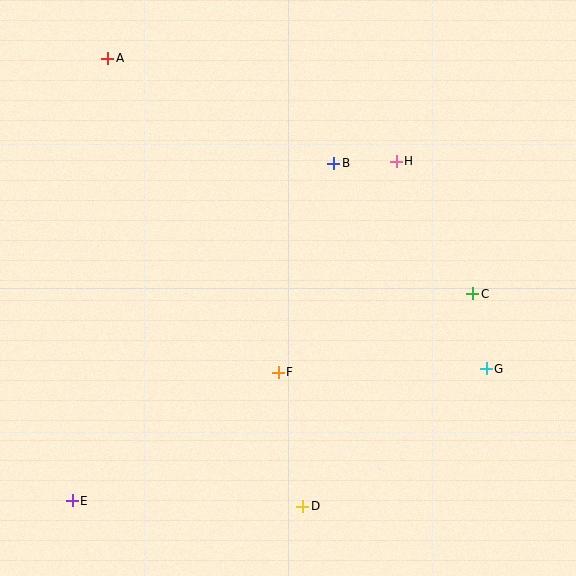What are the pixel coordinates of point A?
Point A is at (108, 58).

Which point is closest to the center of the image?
Point F at (278, 372) is closest to the center.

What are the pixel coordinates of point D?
Point D is at (303, 506).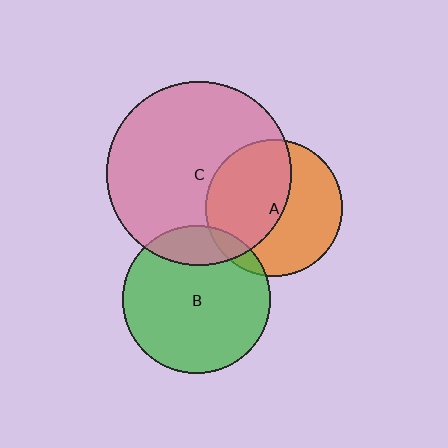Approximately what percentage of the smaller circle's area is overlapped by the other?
Approximately 10%.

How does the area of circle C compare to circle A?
Approximately 1.8 times.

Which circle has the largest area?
Circle C (pink).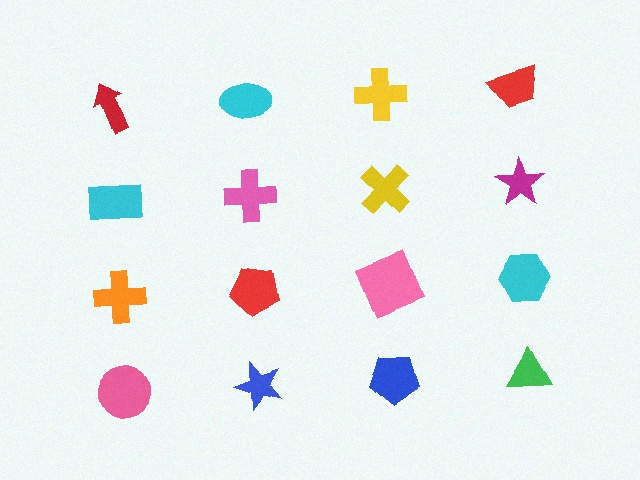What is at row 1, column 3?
A yellow cross.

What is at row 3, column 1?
An orange cross.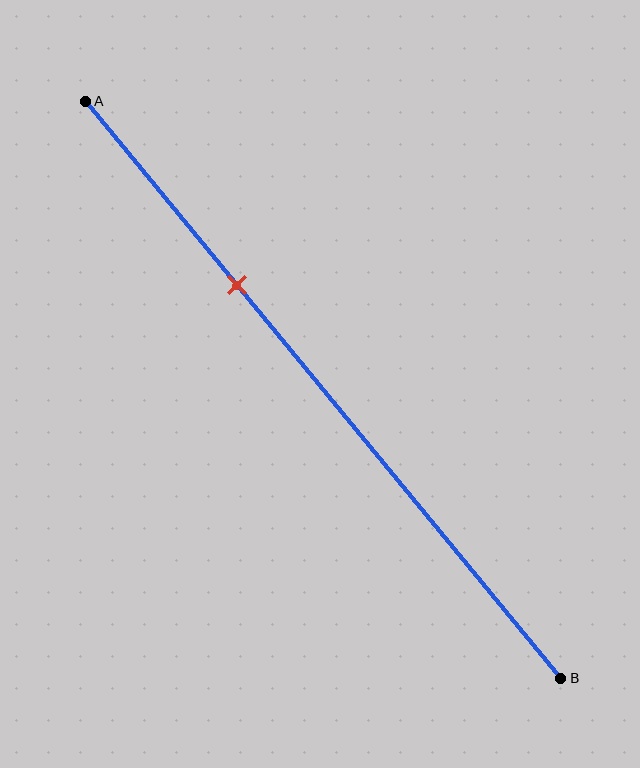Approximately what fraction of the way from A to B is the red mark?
The red mark is approximately 30% of the way from A to B.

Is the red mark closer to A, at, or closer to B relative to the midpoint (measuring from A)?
The red mark is closer to point A than the midpoint of segment AB.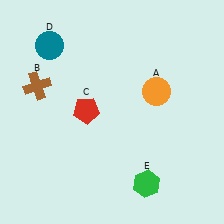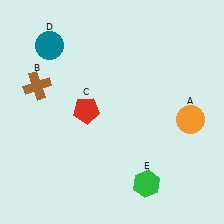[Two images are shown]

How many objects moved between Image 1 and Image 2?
1 object moved between the two images.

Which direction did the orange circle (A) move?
The orange circle (A) moved right.